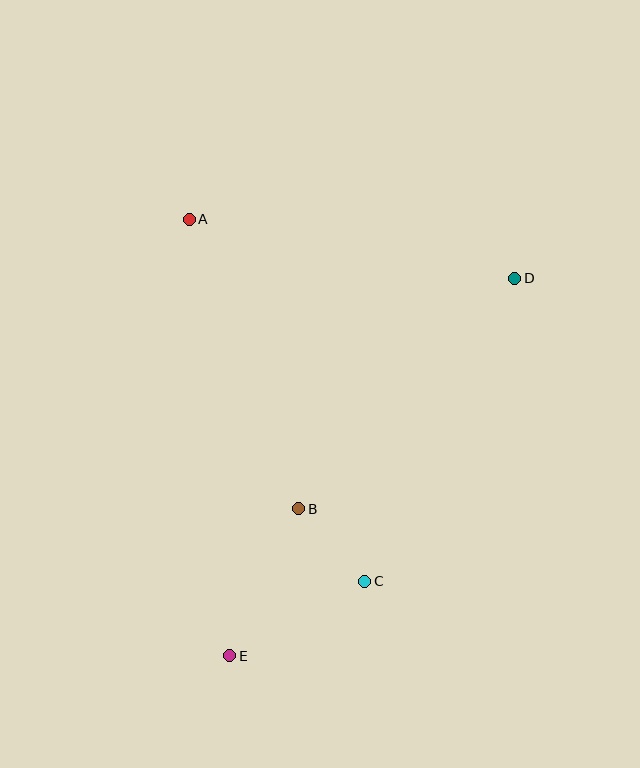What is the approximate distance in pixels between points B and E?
The distance between B and E is approximately 162 pixels.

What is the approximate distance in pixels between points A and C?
The distance between A and C is approximately 402 pixels.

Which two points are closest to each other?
Points B and C are closest to each other.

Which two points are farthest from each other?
Points D and E are farthest from each other.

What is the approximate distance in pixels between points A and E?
The distance between A and E is approximately 439 pixels.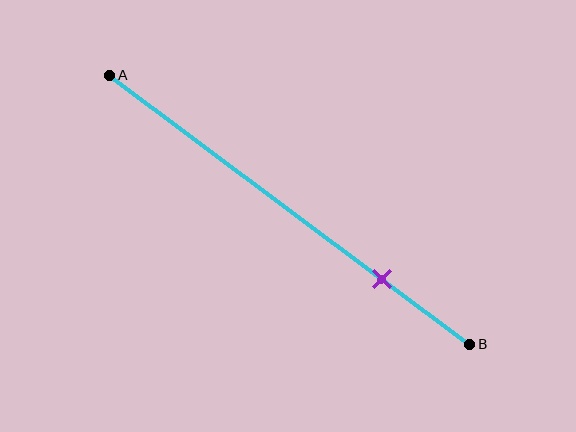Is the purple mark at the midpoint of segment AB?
No, the mark is at about 75% from A, not at the 50% midpoint.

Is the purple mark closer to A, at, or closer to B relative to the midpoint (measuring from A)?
The purple mark is closer to point B than the midpoint of segment AB.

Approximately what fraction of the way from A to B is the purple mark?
The purple mark is approximately 75% of the way from A to B.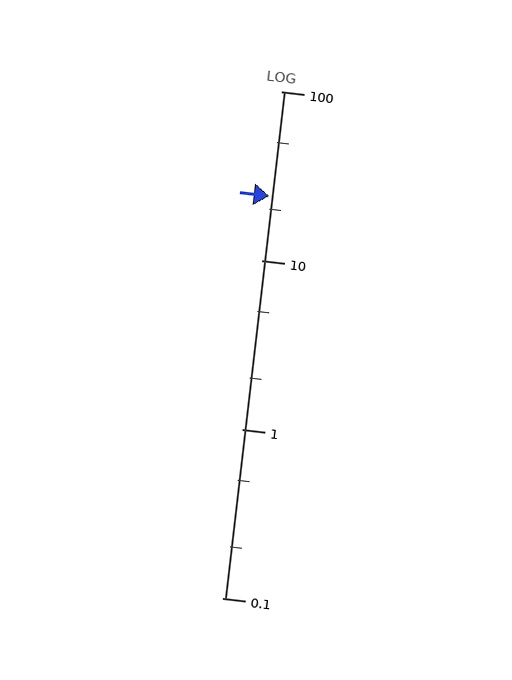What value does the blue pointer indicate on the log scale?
The pointer indicates approximately 24.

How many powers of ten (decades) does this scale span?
The scale spans 3 decades, from 0.1 to 100.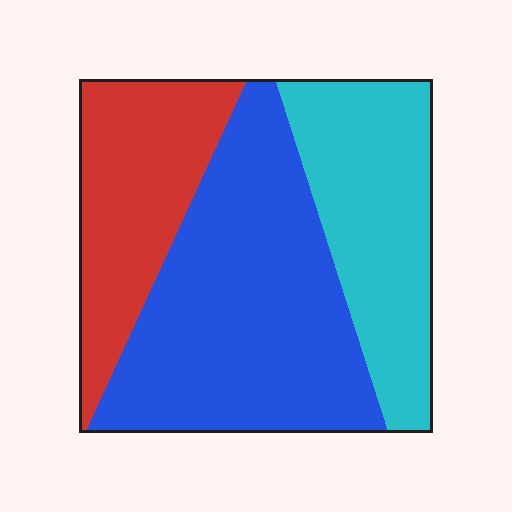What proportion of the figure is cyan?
Cyan covers around 30% of the figure.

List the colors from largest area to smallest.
From largest to smallest: blue, cyan, red.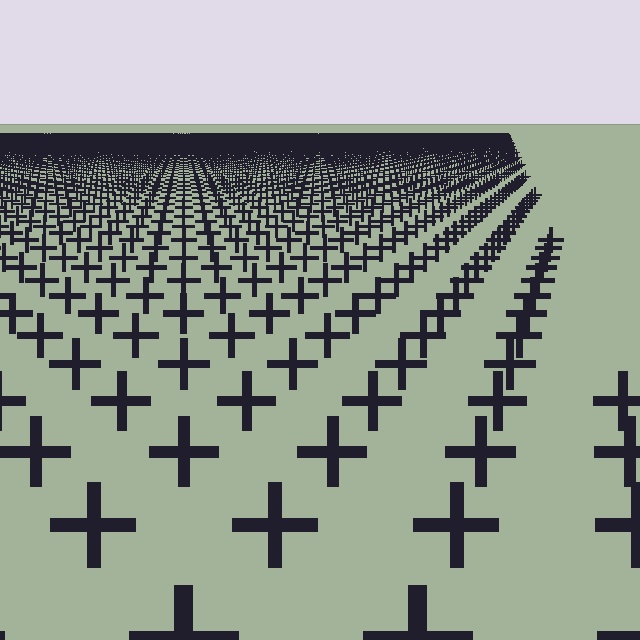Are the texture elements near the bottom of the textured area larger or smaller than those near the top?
Larger. Near the bottom, elements are closer to the viewer and appear at a bigger on-screen size.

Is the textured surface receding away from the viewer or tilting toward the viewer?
The surface is receding away from the viewer. Texture elements get smaller and denser toward the top.